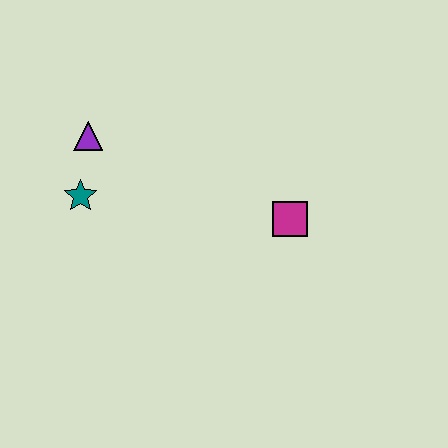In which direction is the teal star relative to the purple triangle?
The teal star is below the purple triangle.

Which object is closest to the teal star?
The purple triangle is closest to the teal star.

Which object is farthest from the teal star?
The magenta square is farthest from the teal star.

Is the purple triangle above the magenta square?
Yes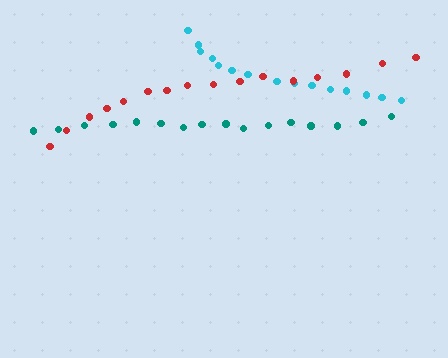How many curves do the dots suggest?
There are 3 distinct paths.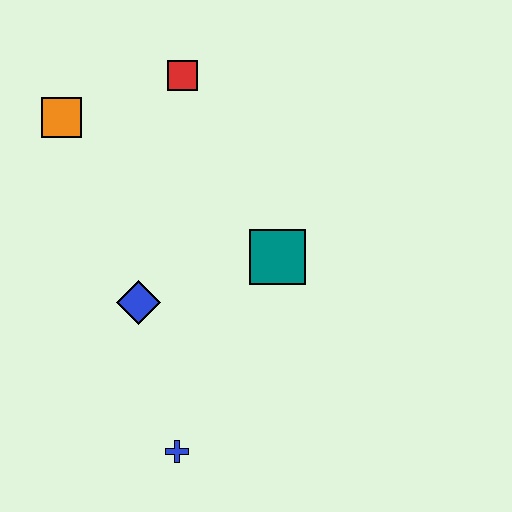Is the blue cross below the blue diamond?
Yes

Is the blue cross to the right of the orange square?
Yes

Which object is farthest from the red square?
The blue cross is farthest from the red square.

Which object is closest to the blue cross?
The blue diamond is closest to the blue cross.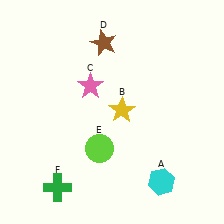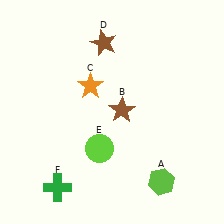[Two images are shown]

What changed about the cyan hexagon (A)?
In Image 1, A is cyan. In Image 2, it changed to lime.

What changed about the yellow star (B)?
In Image 1, B is yellow. In Image 2, it changed to brown.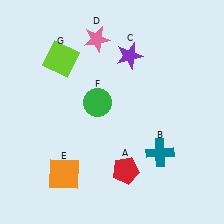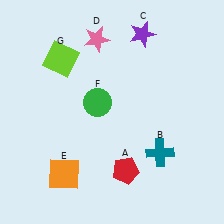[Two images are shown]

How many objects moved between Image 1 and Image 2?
1 object moved between the two images.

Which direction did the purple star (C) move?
The purple star (C) moved up.